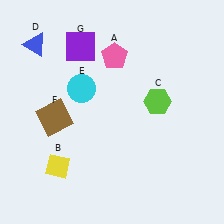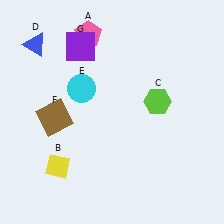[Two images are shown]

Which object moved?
The pink pentagon (A) moved left.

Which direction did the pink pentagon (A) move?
The pink pentagon (A) moved left.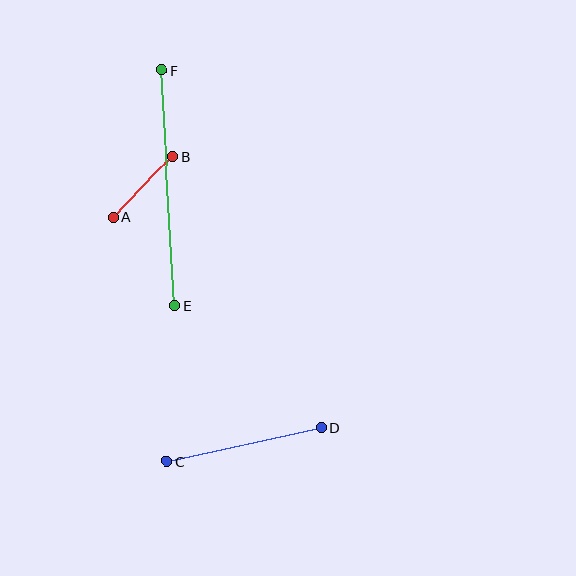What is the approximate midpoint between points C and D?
The midpoint is at approximately (244, 445) pixels.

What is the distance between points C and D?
The distance is approximately 158 pixels.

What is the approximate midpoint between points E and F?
The midpoint is at approximately (168, 188) pixels.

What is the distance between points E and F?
The distance is approximately 236 pixels.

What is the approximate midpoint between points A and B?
The midpoint is at approximately (143, 187) pixels.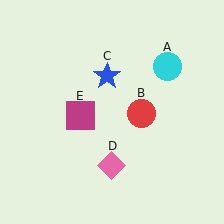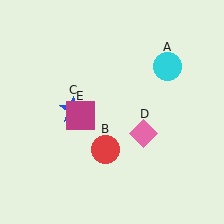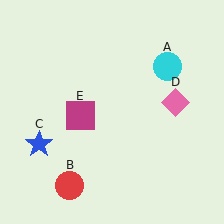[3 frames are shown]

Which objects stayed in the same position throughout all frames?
Cyan circle (object A) and magenta square (object E) remained stationary.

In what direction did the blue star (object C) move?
The blue star (object C) moved down and to the left.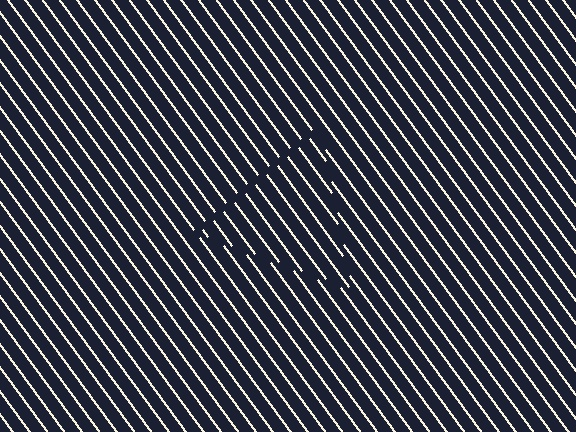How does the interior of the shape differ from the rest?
The interior of the shape contains the same grating, shifted by half a period — the contour is defined by the phase discontinuity where line-ends from the inner and outer gratings abut.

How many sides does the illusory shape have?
3 sides — the line-ends trace a triangle.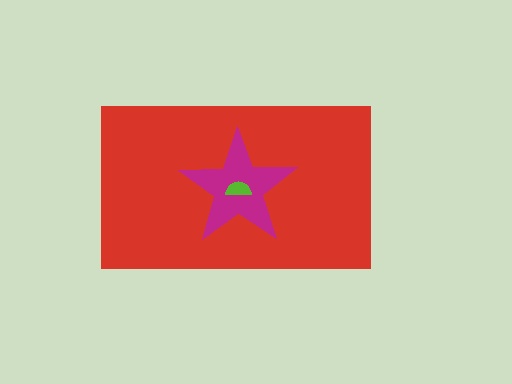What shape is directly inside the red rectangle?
The magenta star.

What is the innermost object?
The lime semicircle.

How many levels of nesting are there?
3.